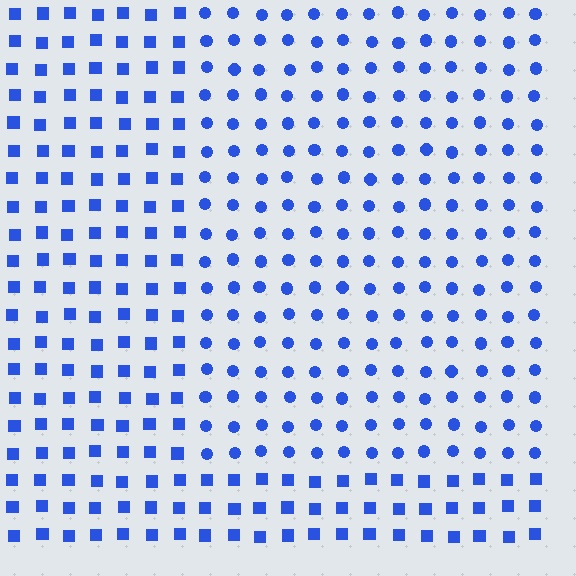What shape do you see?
I see a rectangle.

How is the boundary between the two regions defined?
The boundary is defined by a change in element shape: circles inside vs. squares outside. All elements share the same color and spacing.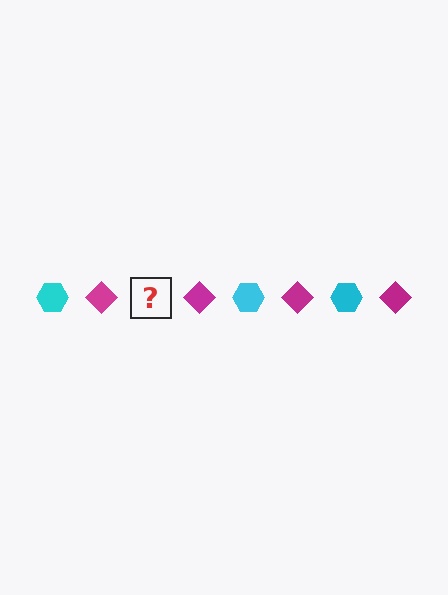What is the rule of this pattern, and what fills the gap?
The rule is that the pattern alternates between cyan hexagon and magenta diamond. The gap should be filled with a cyan hexagon.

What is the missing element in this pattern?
The missing element is a cyan hexagon.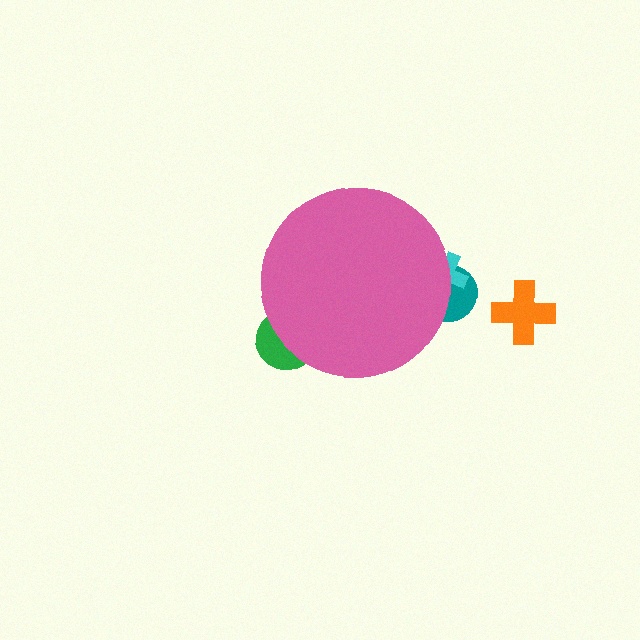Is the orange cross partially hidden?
No, the orange cross is fully visible.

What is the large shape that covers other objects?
A pink circle.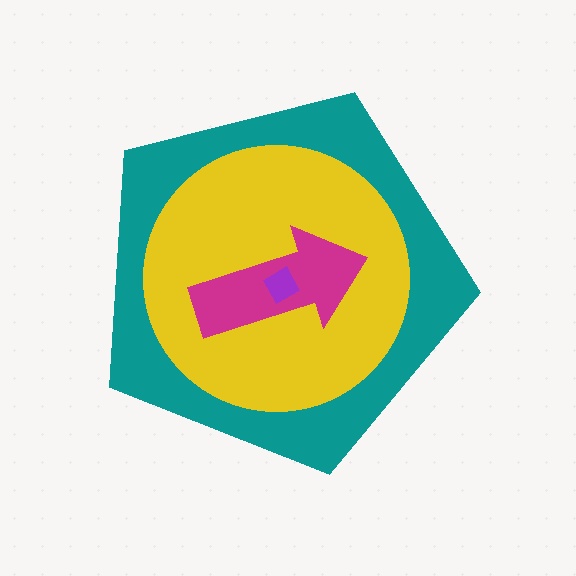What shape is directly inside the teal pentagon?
The yellow circle.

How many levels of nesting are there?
4.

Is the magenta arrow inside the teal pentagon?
Yes.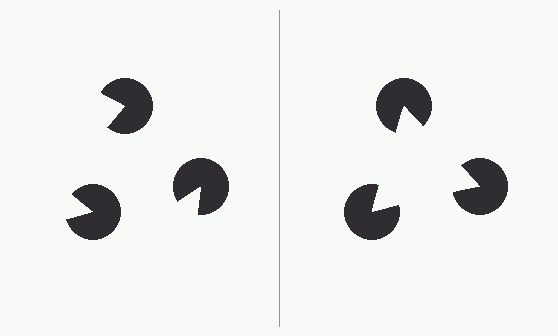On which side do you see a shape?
An illusory triangle appears on the right side. On the left side the wedge cuts are rotated, so no coherent shape forms.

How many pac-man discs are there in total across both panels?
6 — 3 on each side.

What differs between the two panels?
The pac-man discs are positioned identically on both sides; only the wedge orientations differ. On the right they align to a triangle; on the left they are misaligned.